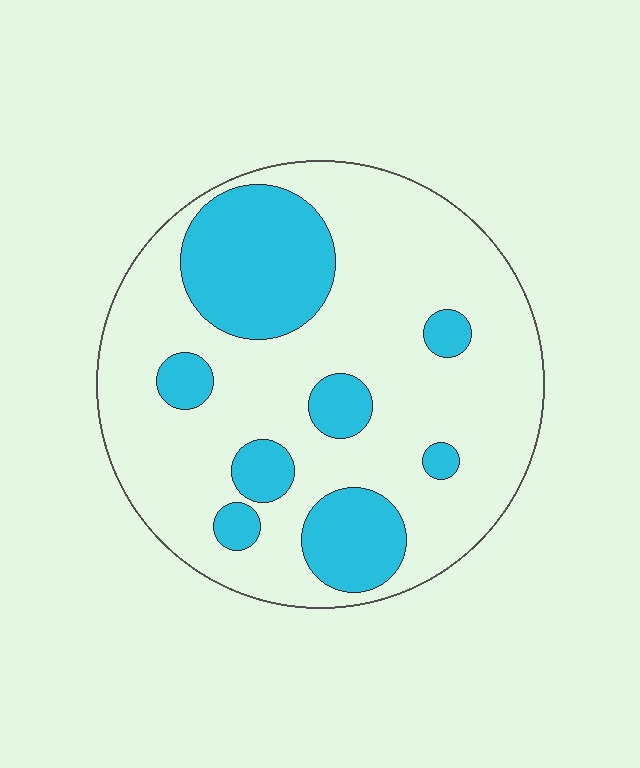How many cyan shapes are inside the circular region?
8.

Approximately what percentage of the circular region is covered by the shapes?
Approximately 25%.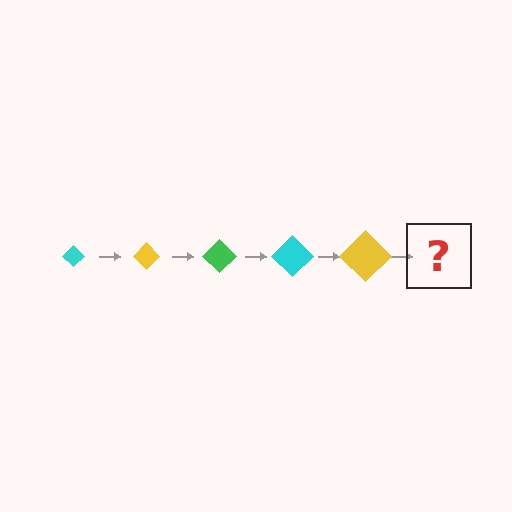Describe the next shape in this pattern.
It should be a green diamond, larger than the previous one.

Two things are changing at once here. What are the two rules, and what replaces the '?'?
The two rules are that the diamond grows larger each step and the color cycles through cyan, yellow, and green. The '?' should be a green diamond, larger than the previous one.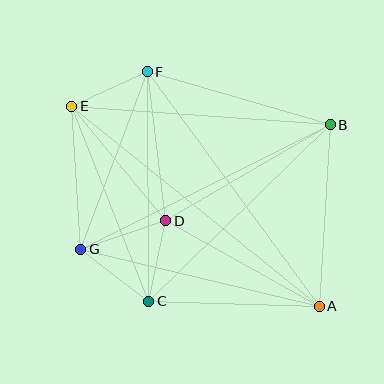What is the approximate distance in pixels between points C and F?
The distance between C and F is approximately 229 pixels.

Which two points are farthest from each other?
Points A and E are farthest from each other.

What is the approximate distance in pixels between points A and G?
The distance between A and G is approximately 245 pixels.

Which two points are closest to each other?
Points C and D are closest to each other.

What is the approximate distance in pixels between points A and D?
The distance between A and D is approximately 175 pixels.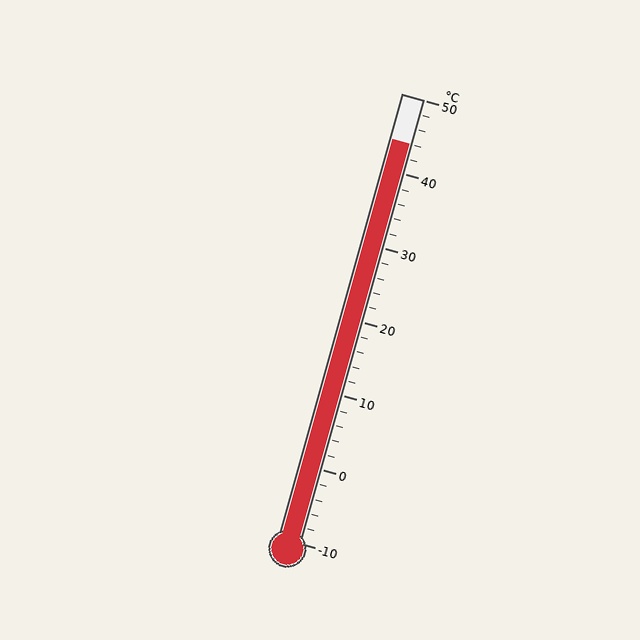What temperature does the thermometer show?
The thermometer shows approximately 44°C.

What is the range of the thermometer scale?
The thermometer scale ranges from -10°C to 50°C.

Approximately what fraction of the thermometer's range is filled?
The thermometer is filled to approximately 90% of its range.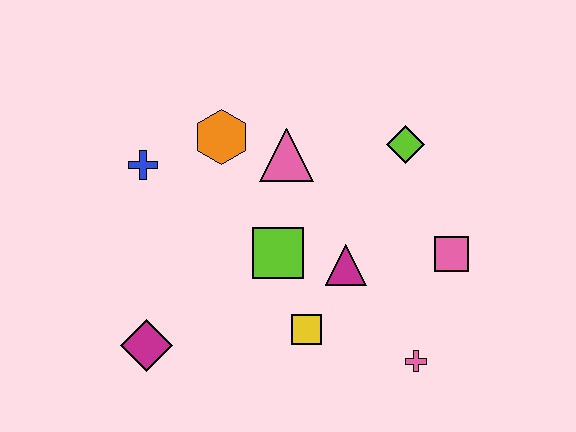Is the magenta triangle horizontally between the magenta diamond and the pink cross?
Yes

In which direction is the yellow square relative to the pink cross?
The yellow square is to the left of the pink cross.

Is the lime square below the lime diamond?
Yes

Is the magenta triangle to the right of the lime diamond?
No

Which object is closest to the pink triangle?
The orange hexagon is closest to the pink triangle.